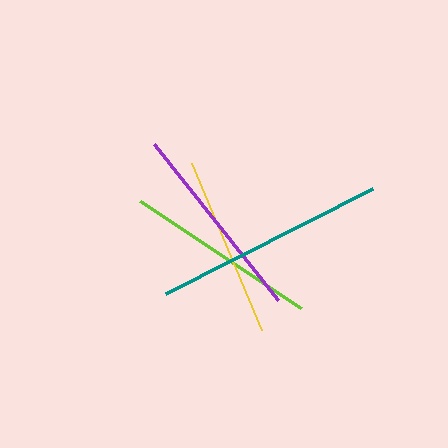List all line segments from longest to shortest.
From longest to shortest: teal, purple, lime, yellow.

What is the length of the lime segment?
The lime segment is approximately 193 pixels long.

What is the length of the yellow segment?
The yellow segment is approximately 181 pixels long.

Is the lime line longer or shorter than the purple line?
The purple line is longer than the lime line.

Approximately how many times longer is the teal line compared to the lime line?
The teal line is approximately 1.2 times the length of the lime line.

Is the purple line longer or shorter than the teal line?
The teal line is longer than the purple line.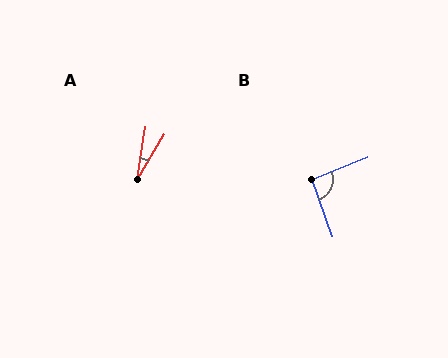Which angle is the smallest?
A, at approximately 22 degrees.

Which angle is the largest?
B, at approximately 92 degrees.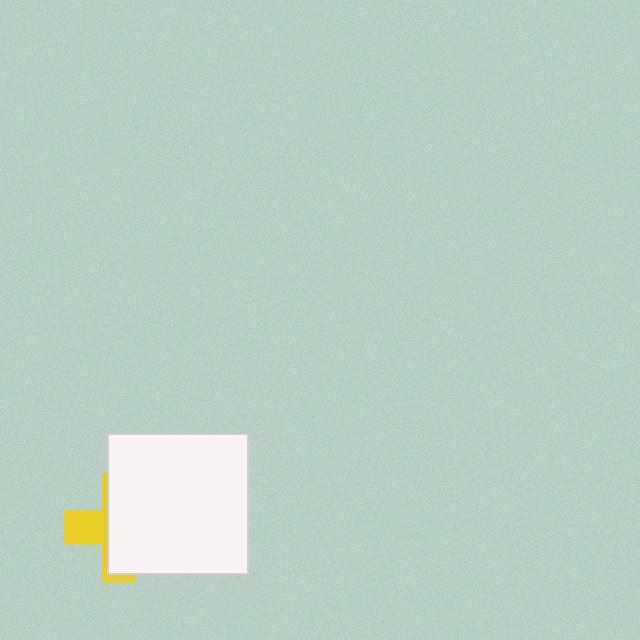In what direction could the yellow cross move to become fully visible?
The yellow cross could move left. That would shift it out from behind the white square entirely.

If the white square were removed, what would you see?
You would see the complete yellow cross.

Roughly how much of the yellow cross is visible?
A small part of it is visible (roughly 34%).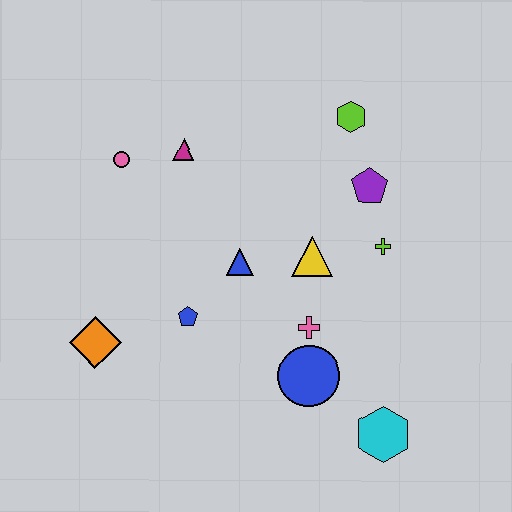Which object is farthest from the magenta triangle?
The cyan hexagon is farthest from the magenta triangle.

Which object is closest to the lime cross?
The purple pentagon is closest to the lime cross.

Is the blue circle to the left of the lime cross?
Yes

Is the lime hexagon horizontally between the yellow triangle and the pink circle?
No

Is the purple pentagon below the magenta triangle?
Yes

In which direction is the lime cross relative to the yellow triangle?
The lime cross is to the right of the yellow triangle.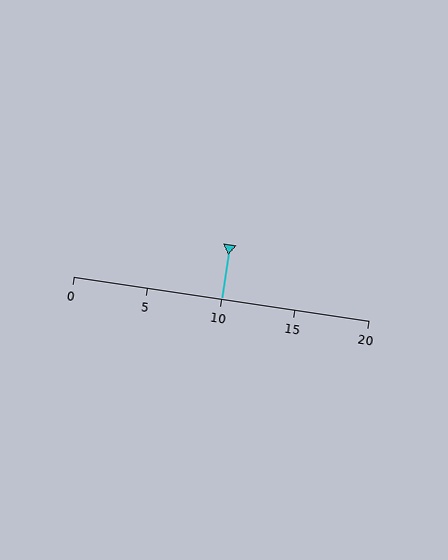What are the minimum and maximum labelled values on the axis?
The axis runs from 0 to 20.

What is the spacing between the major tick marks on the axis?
The major ticks are spaced 5 apart.